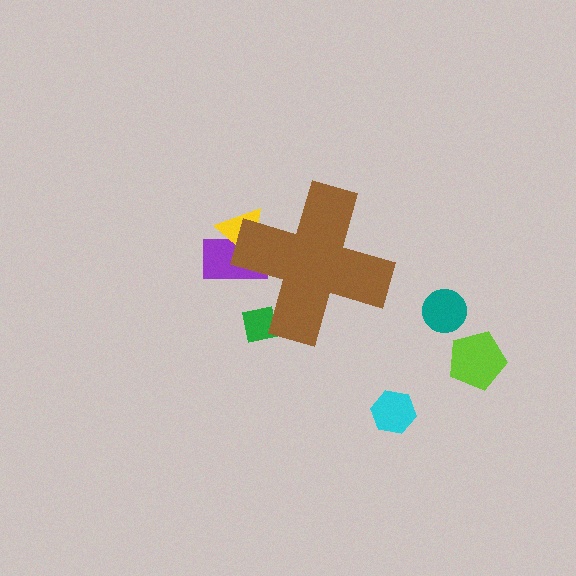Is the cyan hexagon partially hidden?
No, the cyan hexagon is fully visible.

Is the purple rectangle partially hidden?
Yes, the purple rectangle is partially hidden behind the brown cross.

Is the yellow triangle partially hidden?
Yes, the yellow triangle is partially hidden behind the brown cross.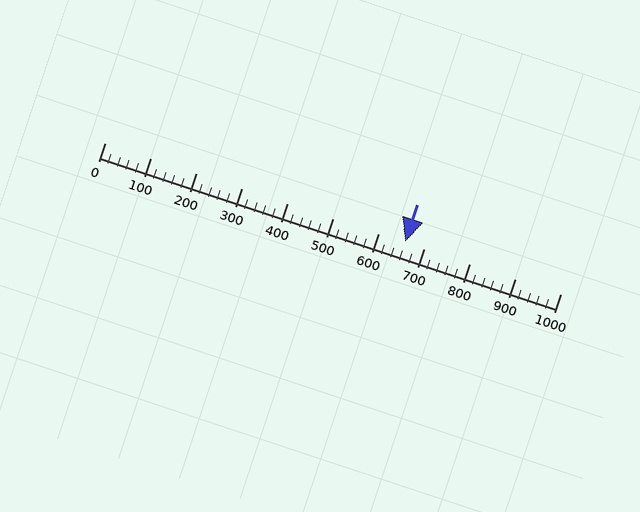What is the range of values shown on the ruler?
The ruler shows values from 0 to 1000.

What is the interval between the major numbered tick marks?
The major tick marks are spaced 100 units apart.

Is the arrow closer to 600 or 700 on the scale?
The arrow is closer to 700.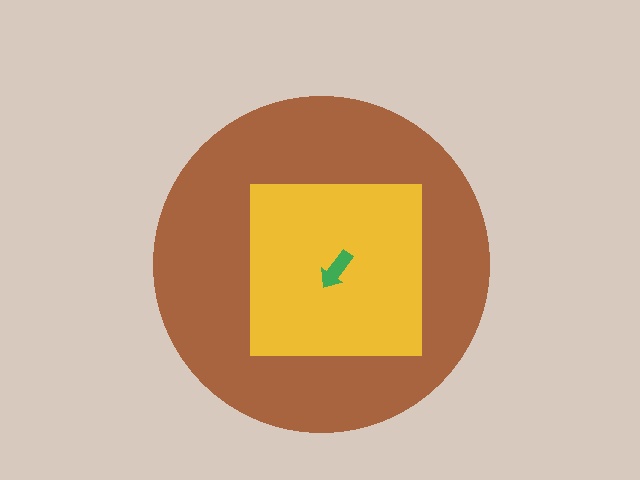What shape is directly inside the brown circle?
The yellow square.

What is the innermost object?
The green arrow.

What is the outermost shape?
The brown circle.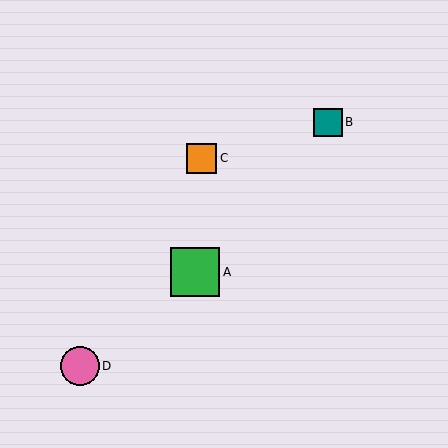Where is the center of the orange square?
The center of the orange square is at (202, 158).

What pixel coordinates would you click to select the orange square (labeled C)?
Click at (202, 158) to select the orange square C.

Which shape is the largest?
The green square (labeled A) is the largest.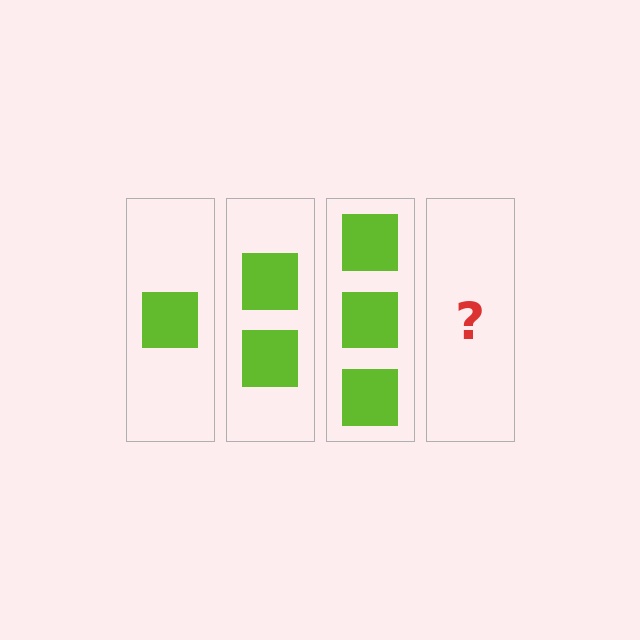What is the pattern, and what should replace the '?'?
The pattern is that each step adds one more square. The '?' should be 4 squares.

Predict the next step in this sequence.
The next step is 4 squares.